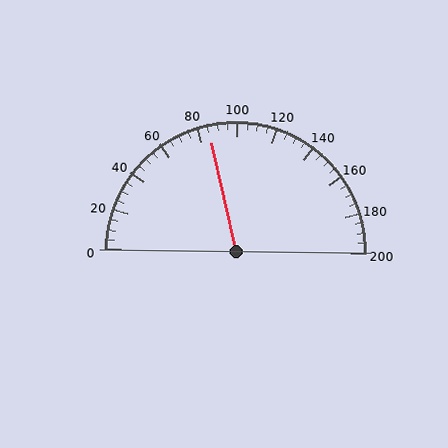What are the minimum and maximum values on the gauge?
The gauge ranges from 0 to 200.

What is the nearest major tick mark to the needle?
The nearest major tick mark is 80.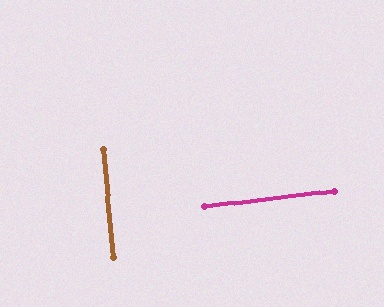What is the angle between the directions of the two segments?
Approximately 89 degrees.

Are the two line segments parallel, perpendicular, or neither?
Perpendicular — they meet at approximately 89°.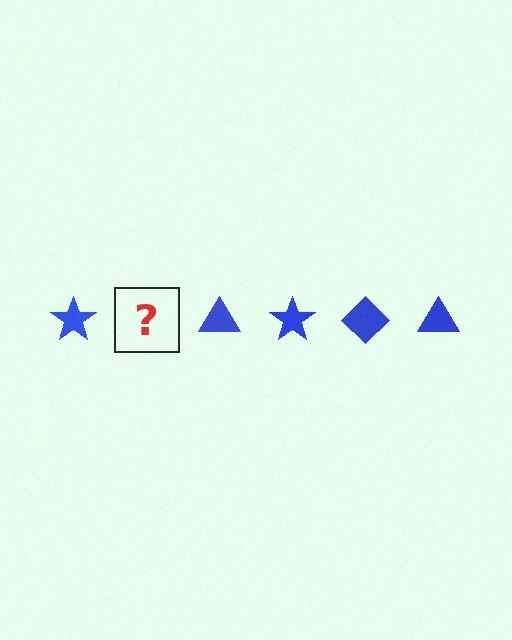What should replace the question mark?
The question mark should be replaced with a blue diamond.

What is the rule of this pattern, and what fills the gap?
The rule is that the pattern cycles through star, diamond, triangle shapes in blue. The gap should be filled with a blue diamond.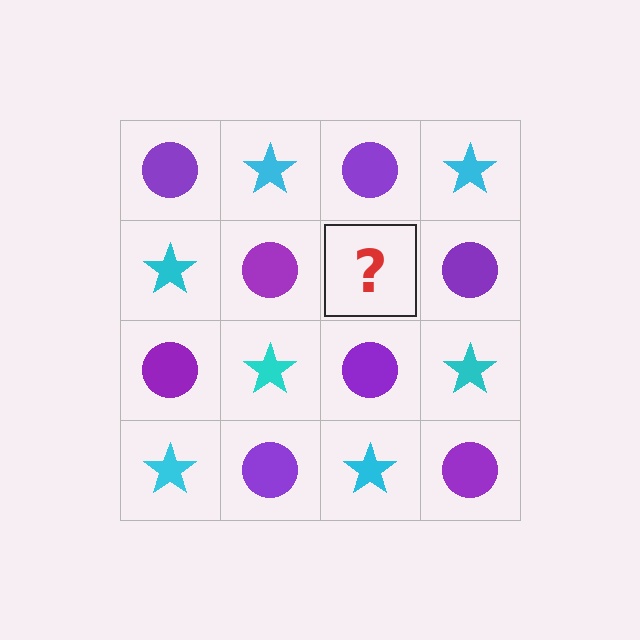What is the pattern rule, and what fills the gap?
The rule is that it alternates purple circle and cyan star in a checkerboard pattern. The gap should be filled with a cyan star.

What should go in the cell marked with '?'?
The missing cell should contain a cyan star.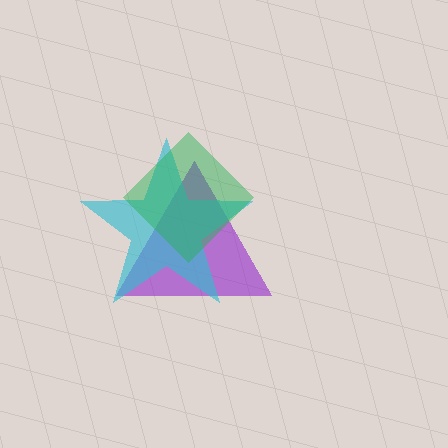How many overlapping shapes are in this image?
There are 3 overlapping shapes in the image.